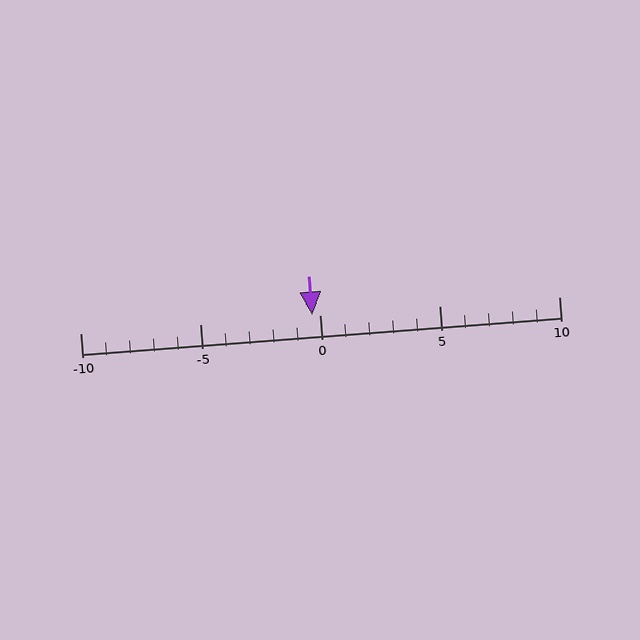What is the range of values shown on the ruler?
The ruler shows values from -10 to 10.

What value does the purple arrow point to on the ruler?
The purple arrow points to approximately 0.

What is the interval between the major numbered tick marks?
The major tick marks are spaced 5 units apart.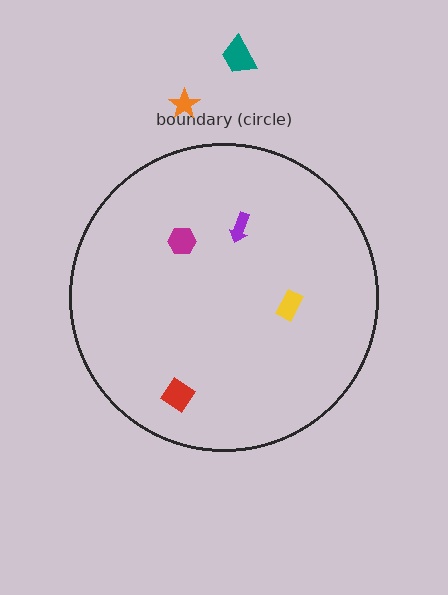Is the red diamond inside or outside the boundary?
Inside.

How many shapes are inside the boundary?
4 inside, 2 outside.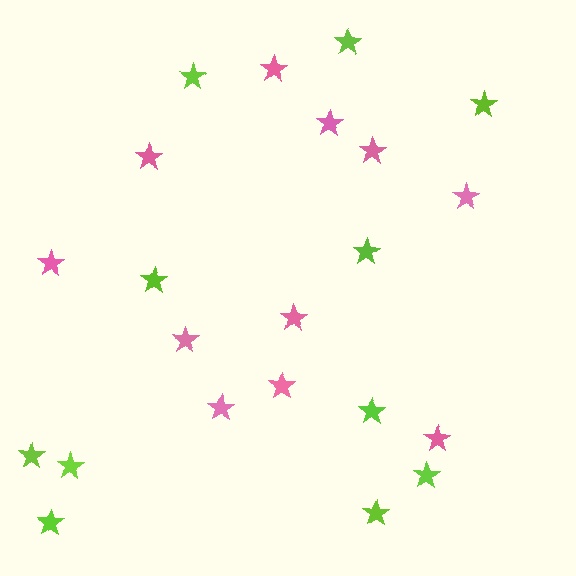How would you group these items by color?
There are 2 groups: one group of lime stars (11) and one group of pink stars (11).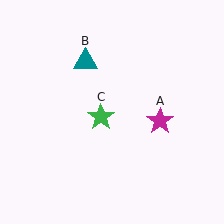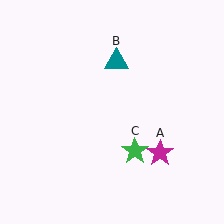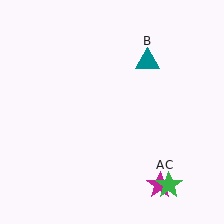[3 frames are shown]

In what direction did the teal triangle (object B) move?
The teal triangle (object B) moved right.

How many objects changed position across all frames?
3 objects changed position: magenta star (object A), teal triangle (object B), green star (object C).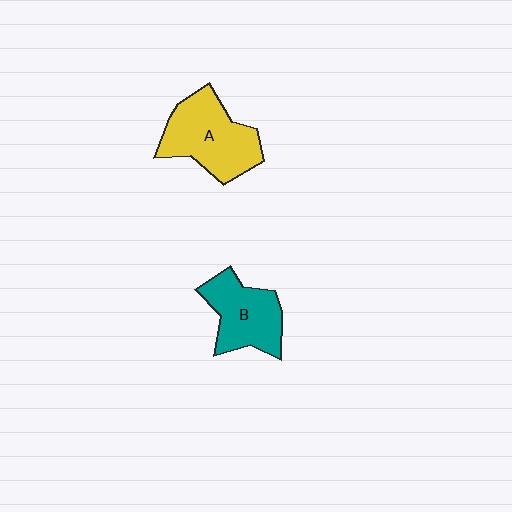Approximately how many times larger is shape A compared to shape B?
Approximately 1.2 times.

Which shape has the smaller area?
Shape B (teal).